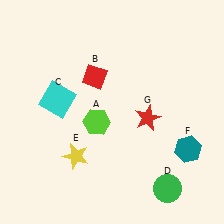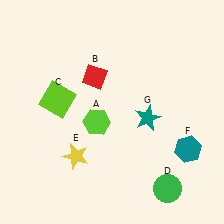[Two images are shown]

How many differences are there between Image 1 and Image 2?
There are 2 differences between the two images.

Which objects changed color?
C changed from cyan to lime. G changed from red to teal.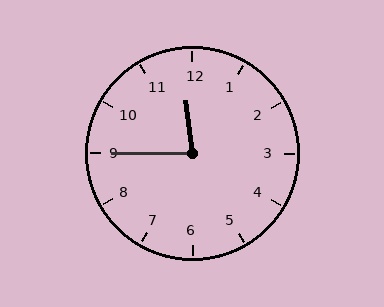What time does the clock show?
11:45.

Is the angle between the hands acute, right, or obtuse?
It is acute.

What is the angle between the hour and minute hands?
Approximately 82 degrees.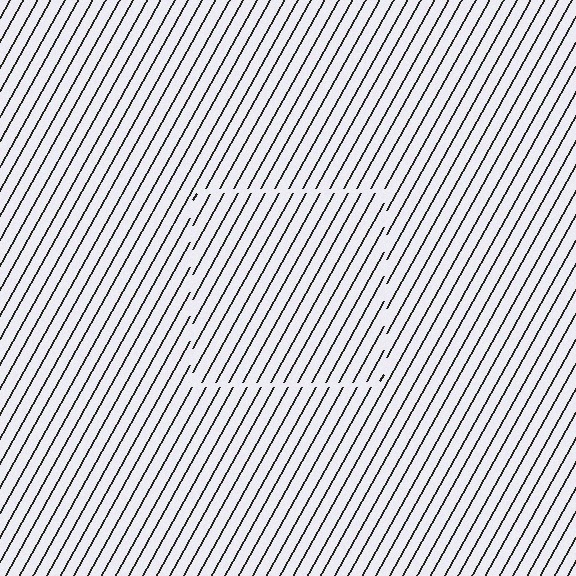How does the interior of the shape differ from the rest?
The interior of the shape contains the same grating, shifted by half a period — the contour is defined by the phase discontinuity where line-ends from the inner and outer gratings abut.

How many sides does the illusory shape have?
4 sides — the line-ends trace a square.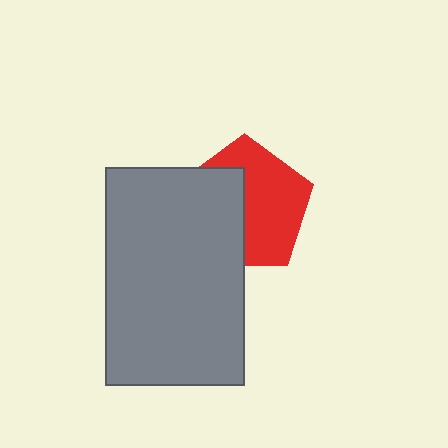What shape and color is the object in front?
The object in front is a gray rectangle.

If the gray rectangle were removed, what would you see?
You would see the complete red pentagon.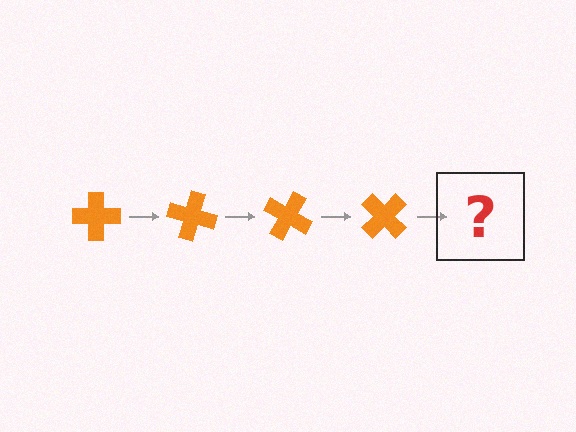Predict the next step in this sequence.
The next step is an orange cross rotated 60 degrees.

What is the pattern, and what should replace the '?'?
The pattern is that the cross rotates 15 degrees each step. The '?' should be an orange cross rotated 60 degrees.